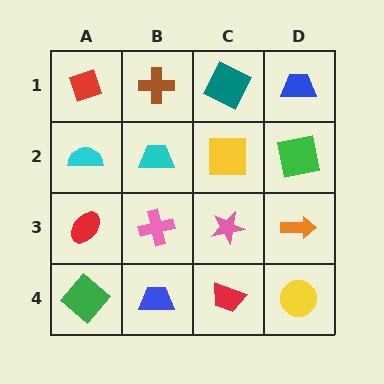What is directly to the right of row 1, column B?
A teal square.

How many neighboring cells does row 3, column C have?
4.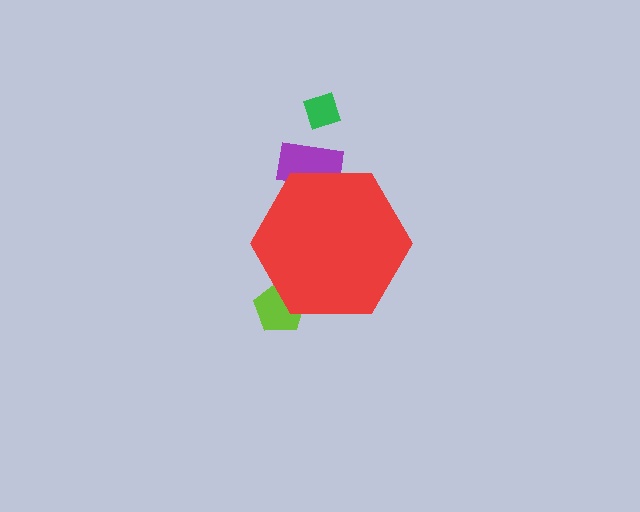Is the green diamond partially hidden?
No, the green diamond is fully visible.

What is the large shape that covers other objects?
A red hexagon.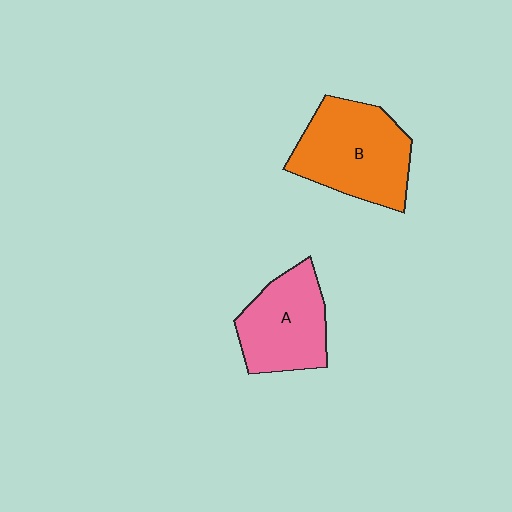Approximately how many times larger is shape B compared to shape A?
Approximately 1.3 times.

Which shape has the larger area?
Shape B (orange).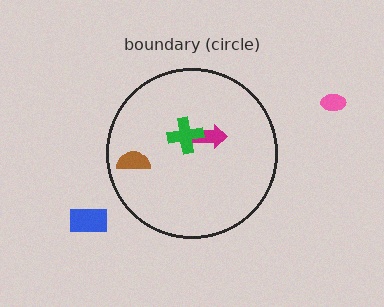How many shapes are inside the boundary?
3 inside, 2 outside.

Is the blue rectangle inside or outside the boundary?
Outside.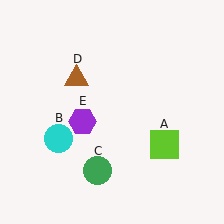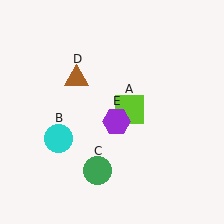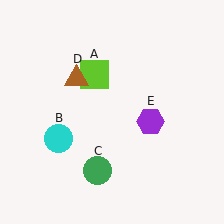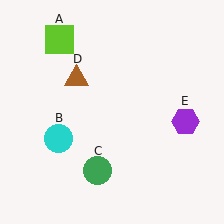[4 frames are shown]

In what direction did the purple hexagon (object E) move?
The purple hexagon (object E) moved right.